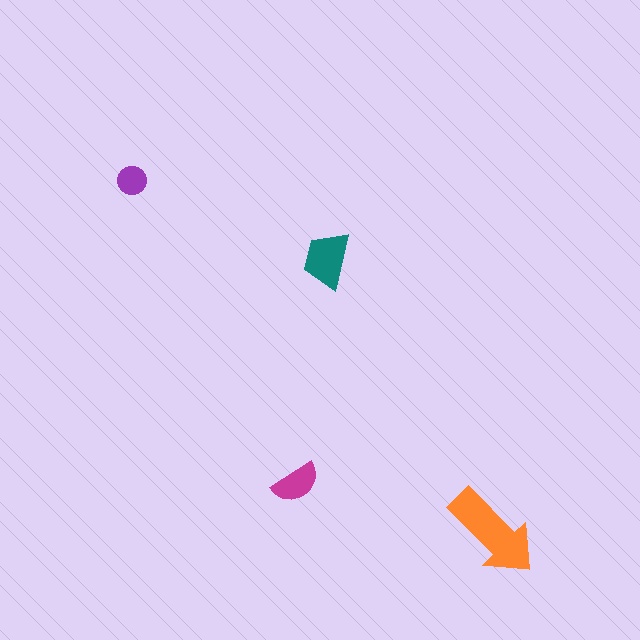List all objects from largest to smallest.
The orange arrow, the teal trapezoid, the magenta semicircle, the purple circle.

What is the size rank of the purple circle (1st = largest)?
4th.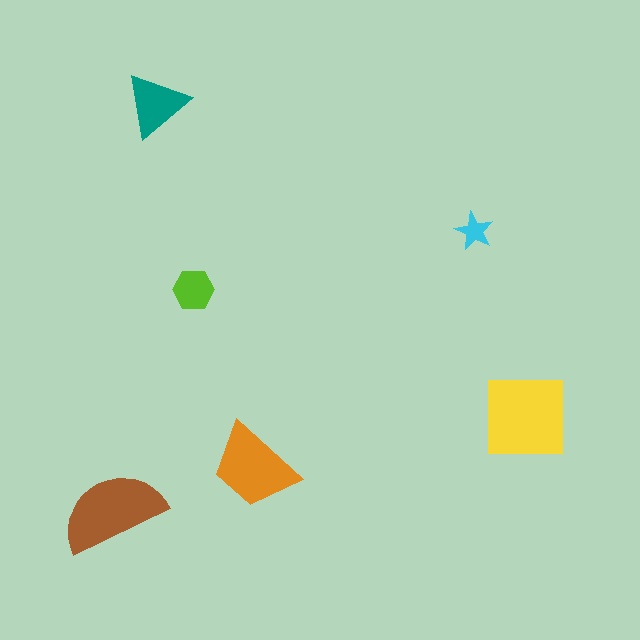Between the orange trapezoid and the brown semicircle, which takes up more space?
The brown semicircle.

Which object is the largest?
The yellow square.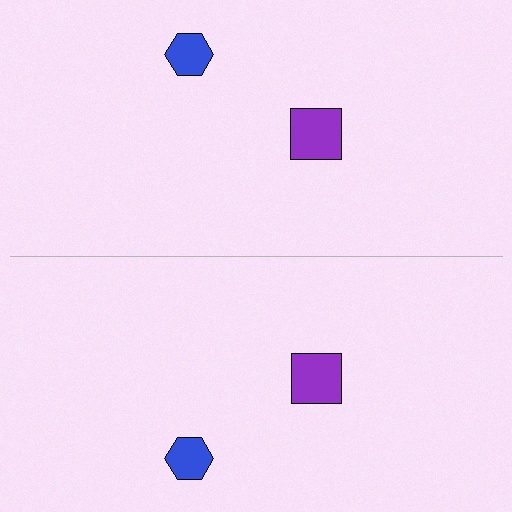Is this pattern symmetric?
Yes, this pattern has bilateral (reflection) symmetry.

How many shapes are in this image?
There are 4 shapes in this image.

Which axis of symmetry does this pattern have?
The pattern has a horizontal axis of symmetry running through the center of the image.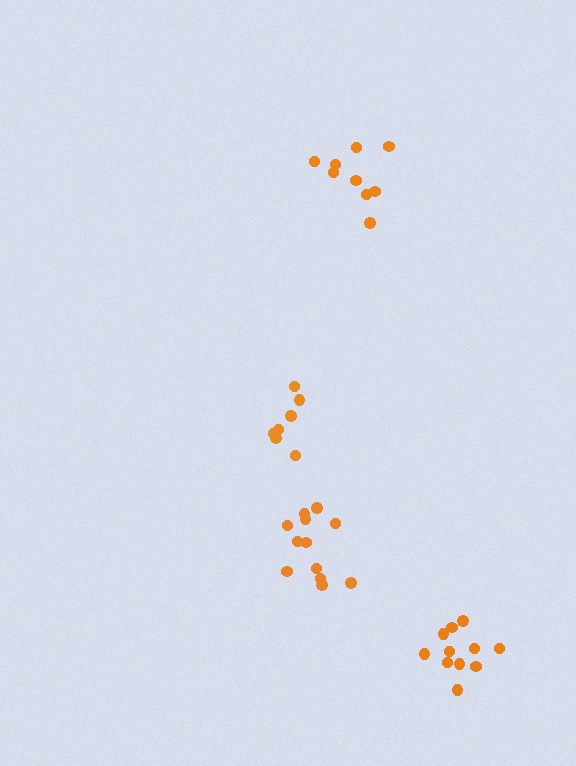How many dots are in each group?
Group 1: 12 dots, Group 2: 7 dots, Group 3: 9 dots, Group 4: 11 dots (39 total).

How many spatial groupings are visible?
There are 4 spatial groupings.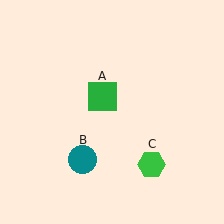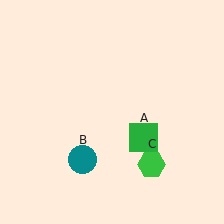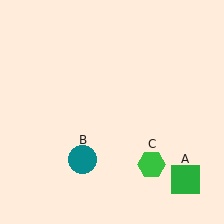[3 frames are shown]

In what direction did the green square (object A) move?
The green square (object A) moved down and to the right.